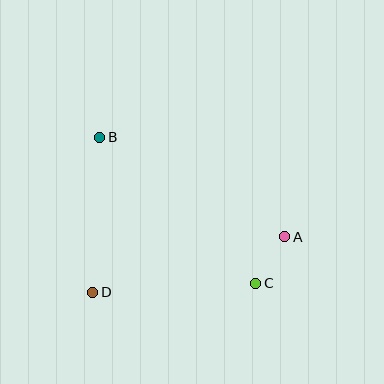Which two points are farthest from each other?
Points B and C are farthest from each other.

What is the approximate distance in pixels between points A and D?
The distance between A and D is approximately 200 pixels.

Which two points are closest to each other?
Points A and C are closest to each other.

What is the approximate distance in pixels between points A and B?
The distance between A and B is approximately 210 pixels.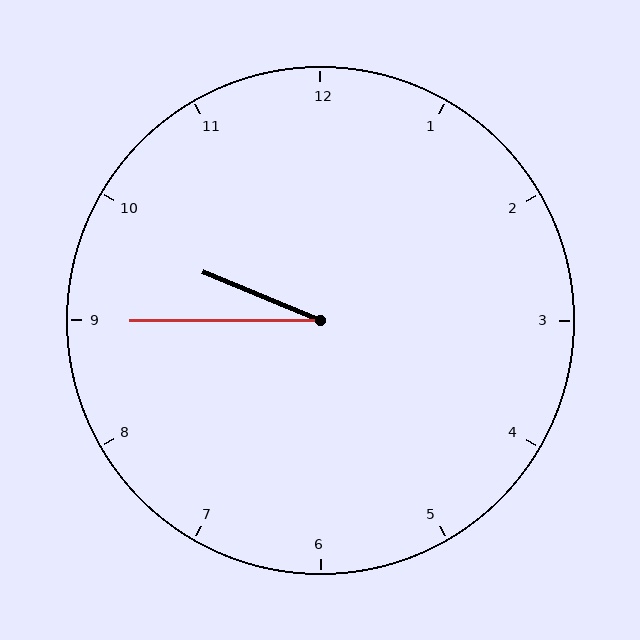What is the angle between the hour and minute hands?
Approximately 22 degrees.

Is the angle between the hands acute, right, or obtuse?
It is acute.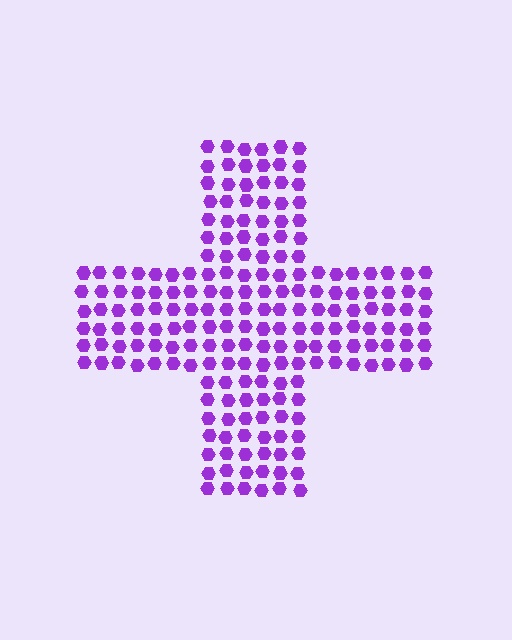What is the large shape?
The large shape is a cross.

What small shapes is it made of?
It is made of small hexagons.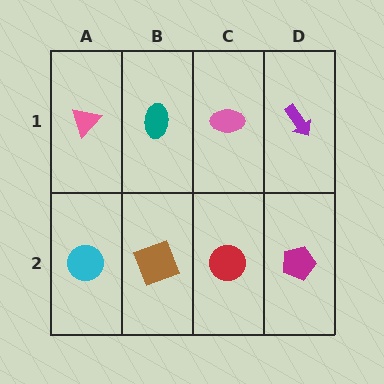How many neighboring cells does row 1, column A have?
2.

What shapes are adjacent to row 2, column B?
A teal ellipse (row 1, column B), a cyan circle (row 2, column A), a red circle (row 2, column C).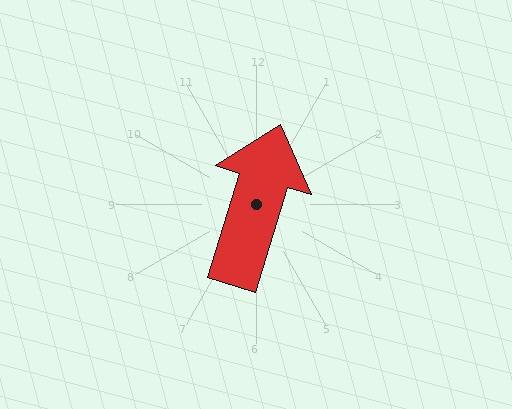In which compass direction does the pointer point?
North.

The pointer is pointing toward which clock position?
Roughly 1 o'clock.